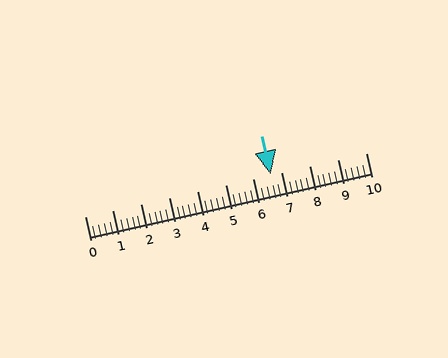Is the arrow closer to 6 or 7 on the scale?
The arrow is closer to 7.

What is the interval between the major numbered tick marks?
The major tick marks are spaced 1 units apart.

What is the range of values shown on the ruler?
The ruler shows values from 0 to 10.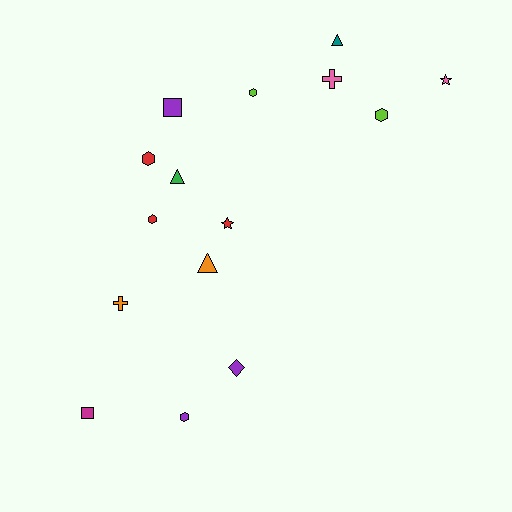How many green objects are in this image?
There is 1 green object.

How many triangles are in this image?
There are 3 triangles.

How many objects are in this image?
There are 15 objects.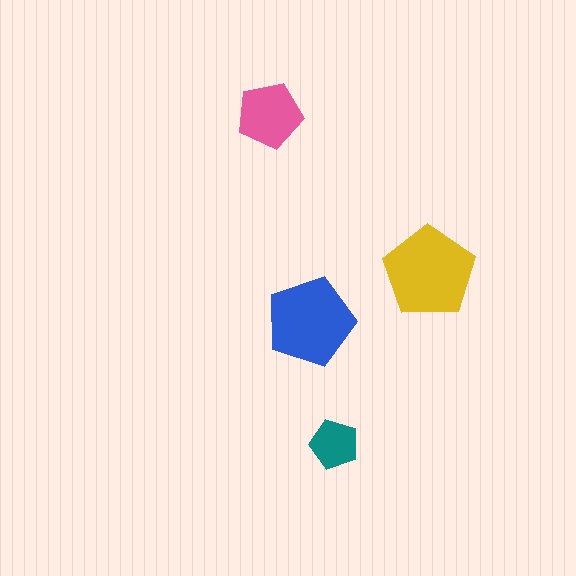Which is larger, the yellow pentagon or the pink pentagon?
The yellow one.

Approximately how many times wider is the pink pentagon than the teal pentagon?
About 1.5 times wider.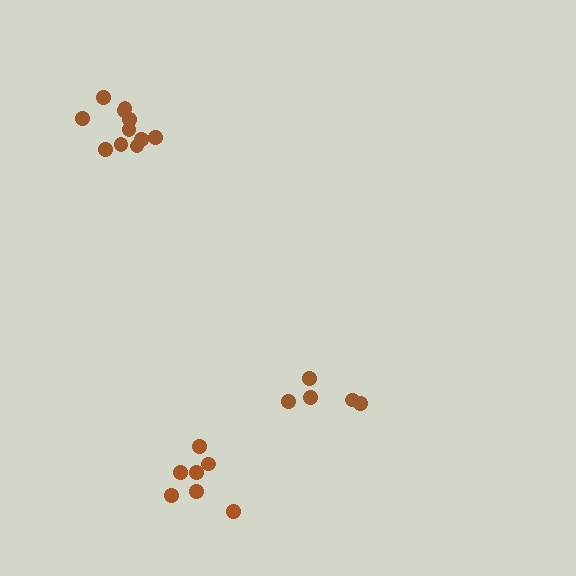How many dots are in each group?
Group 1: 5 dots, Group 2: 7 dots, Group 3: 11 dots (23 total).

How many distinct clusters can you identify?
There are 3 distinct clusters.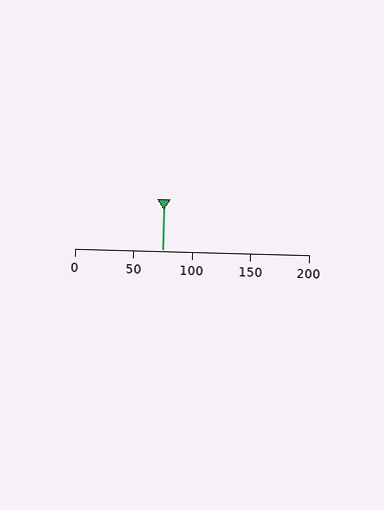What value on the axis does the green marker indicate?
The marker indicates approximately 75.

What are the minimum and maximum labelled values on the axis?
The axis runs from 0 to 200.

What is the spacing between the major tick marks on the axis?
The major ticks are spaced 50 apart.